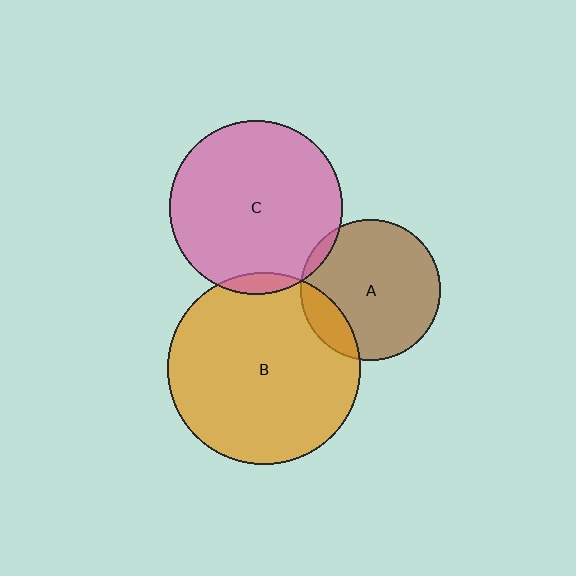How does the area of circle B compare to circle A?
Approximately 1.9 times.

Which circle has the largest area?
Circle B (orange).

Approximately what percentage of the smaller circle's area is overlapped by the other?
Approximately 15%.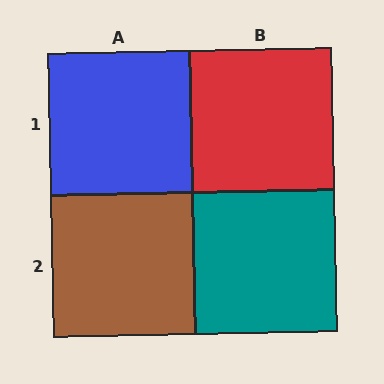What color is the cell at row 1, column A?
Blue.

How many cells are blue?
1 cell is blue.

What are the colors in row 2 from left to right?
Brown, teal.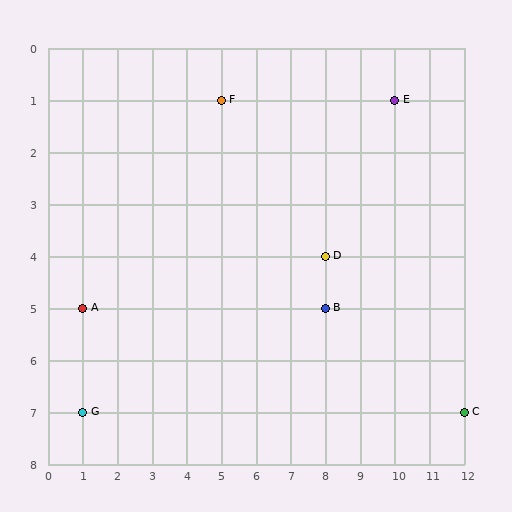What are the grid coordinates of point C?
Point C is at grid coordinates (12, 7).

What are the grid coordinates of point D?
Point D is at grid coordinates (8, 4).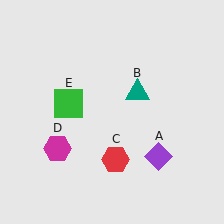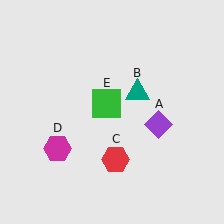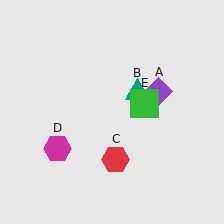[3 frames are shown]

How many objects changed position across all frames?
2 objects changed position: purple diamond (object A), green square (object E).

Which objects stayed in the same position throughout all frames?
Teal triangle (object B) and red hexagon (object C) and magenta hexagon (object D) remained stationary.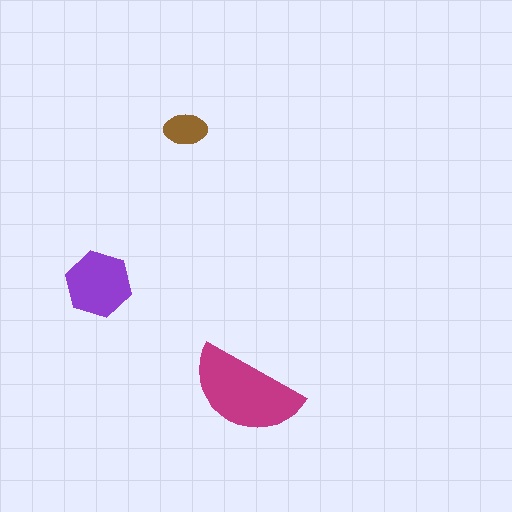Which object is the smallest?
The brown ellipse.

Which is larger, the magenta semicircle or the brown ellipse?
The magenta semicircle.